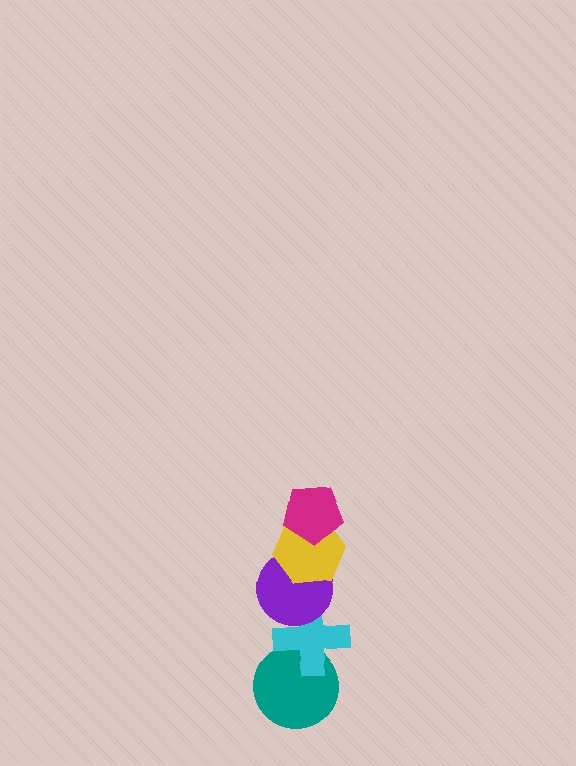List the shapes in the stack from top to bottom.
From top to bottom: the magenta pentagon, the yellow hexagon, the purple circle, the cyan cross, the teal circle.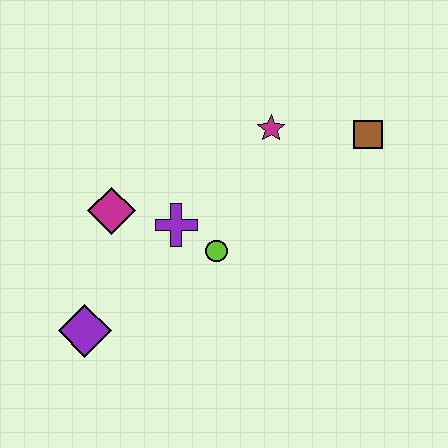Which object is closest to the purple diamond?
The magenta diamond is closest to the purple diamond.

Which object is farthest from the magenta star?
The purple diamond is farthest from the magenta star.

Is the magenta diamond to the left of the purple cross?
Yes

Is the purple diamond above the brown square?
No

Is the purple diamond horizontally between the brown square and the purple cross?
No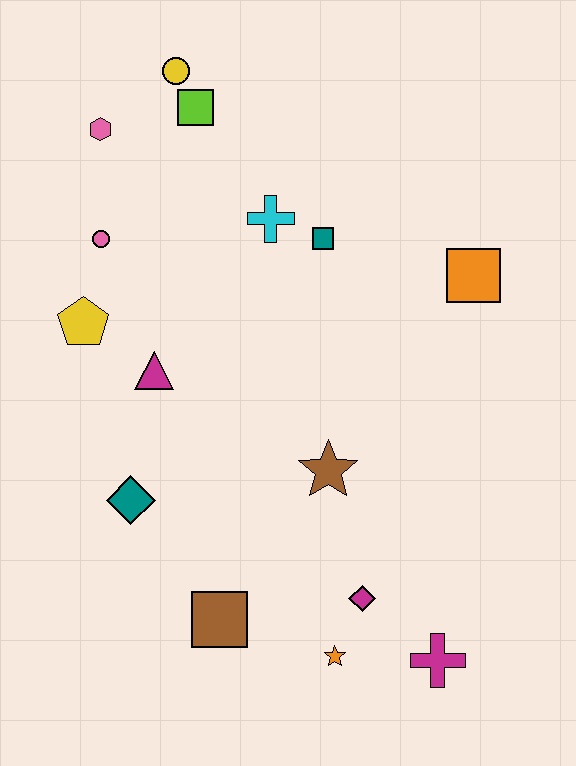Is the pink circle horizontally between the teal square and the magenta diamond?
No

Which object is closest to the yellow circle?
The lime square is closest to the yellow circle.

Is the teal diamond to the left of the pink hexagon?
No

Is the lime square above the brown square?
Yes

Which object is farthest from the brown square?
The yellow circle is farthest from the brown square.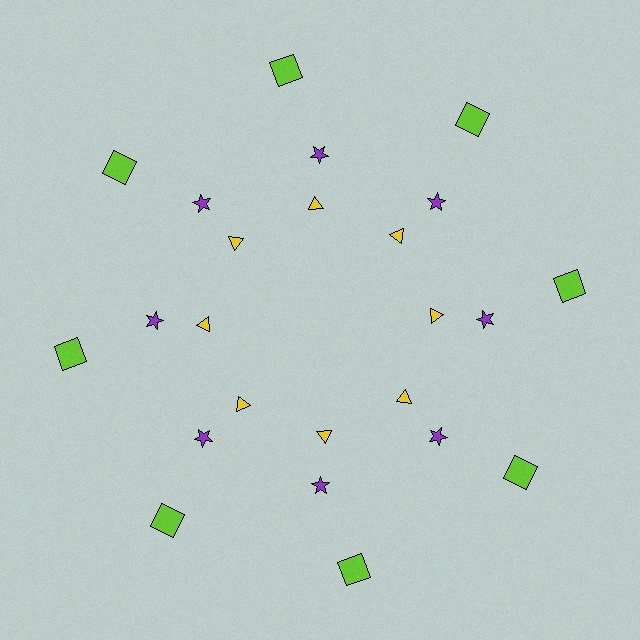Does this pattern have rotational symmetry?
Yes, this pattern has 8-fold rotational symmetry. It looks the same after rotating 45 degrees around the center.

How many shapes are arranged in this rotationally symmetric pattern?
There are 24 shapes, arranged in 8 groups of 3.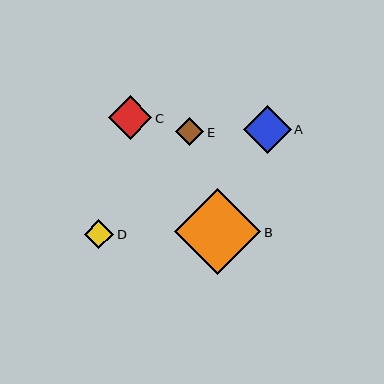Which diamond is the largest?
Diamond B is the largest with a size of approximately 86 pixels.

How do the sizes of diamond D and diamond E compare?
Diamond D and diamond E are approximately the same size.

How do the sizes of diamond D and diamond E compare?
Diamond D and diamond E are approximately the same size.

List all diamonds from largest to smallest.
From largest to smallest: B, A, C, D, E.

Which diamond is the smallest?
Diamond E is the smallest with a size of approximately 28 pixels.